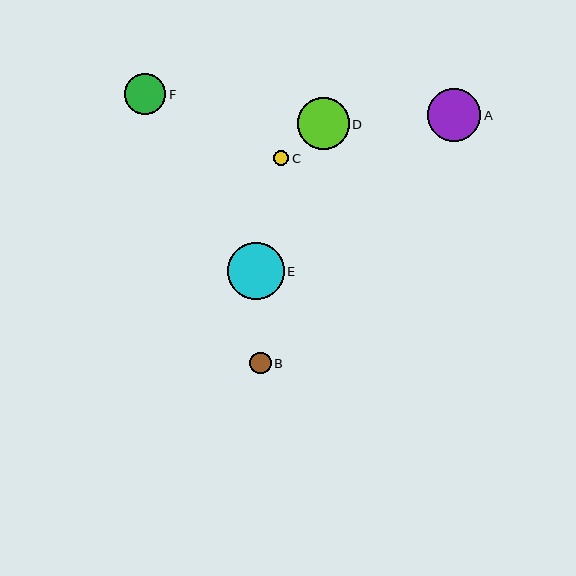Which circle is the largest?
Circle E is the largest with a size of approximately 57 pixels.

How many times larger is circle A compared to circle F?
Circle A is approximately 1.3 times the size of circle F.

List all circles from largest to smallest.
From largest to smallest: E, A, D, F, B, C.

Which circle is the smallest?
Circle C is the smallest with a size of approximately 15 pixels.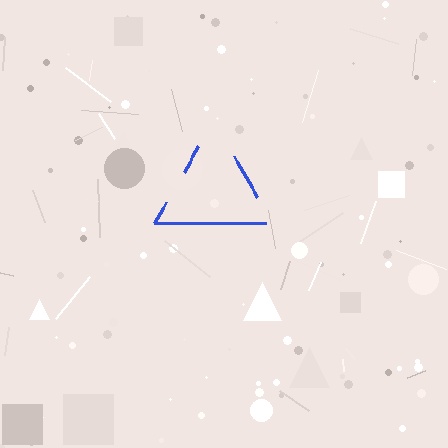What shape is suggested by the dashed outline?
The dashed outline suggests a triangle.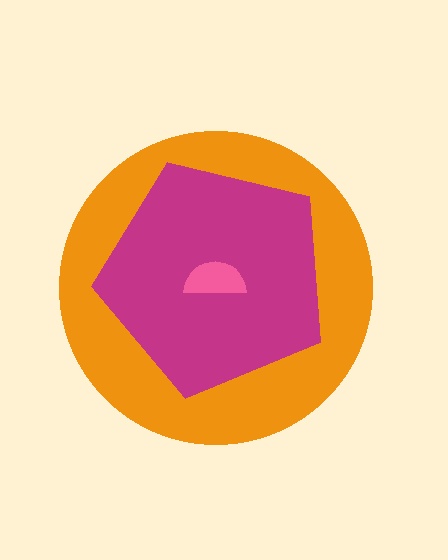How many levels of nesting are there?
3.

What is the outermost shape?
The orange circle.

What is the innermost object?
The pink semicircle.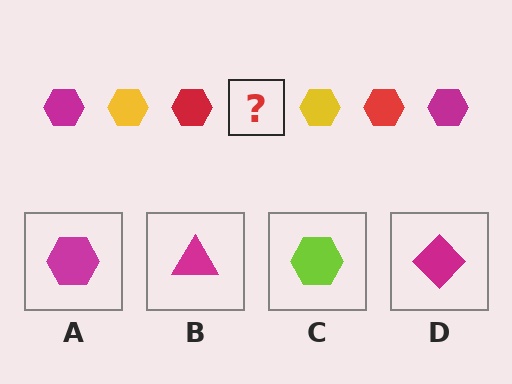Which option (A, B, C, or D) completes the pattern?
A.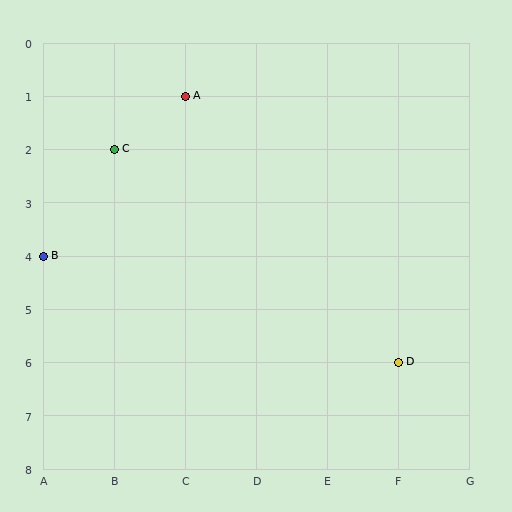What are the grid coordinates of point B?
Point B is at grid coordinates (A, 4).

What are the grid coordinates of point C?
Point C is at grid coordinates (B, 2).